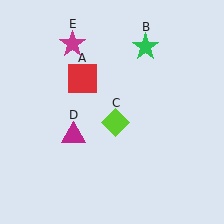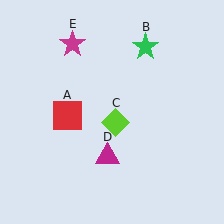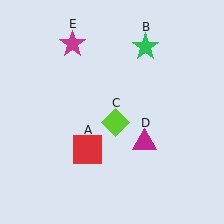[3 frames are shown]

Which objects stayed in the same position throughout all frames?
Green star (object B) and lime diamond (object C) and magenta star (object E) remained stationary.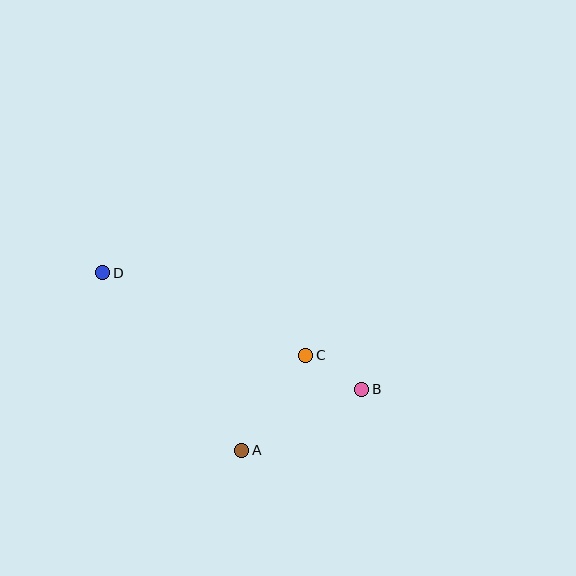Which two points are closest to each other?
Points B and C are closest to each other.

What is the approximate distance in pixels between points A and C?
The distance between A and C is approximately 115 pixels.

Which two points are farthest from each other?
Points B and D are farthest from each other.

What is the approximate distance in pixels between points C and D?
The distance between C and D is approximately 219 pixels.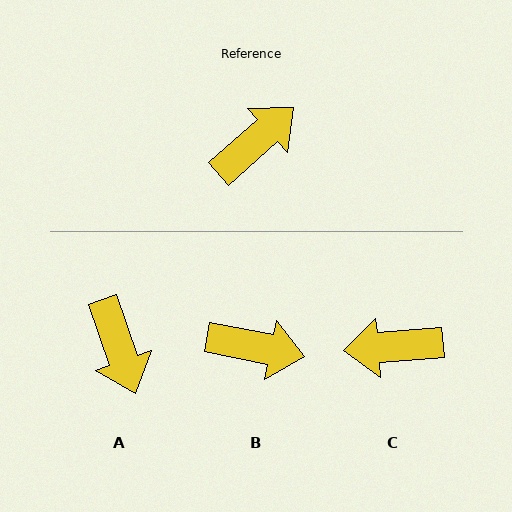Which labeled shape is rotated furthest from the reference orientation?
C, about 143 degrees away.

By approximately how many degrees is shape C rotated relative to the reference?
Approximately 143 degrees counter-clockwise.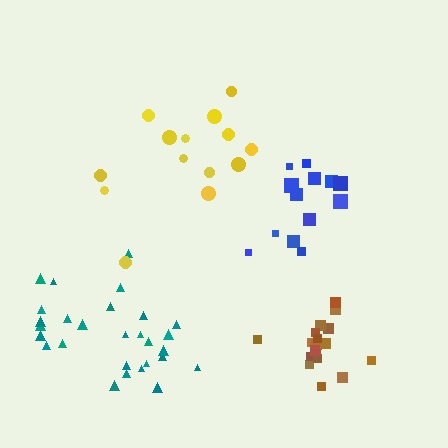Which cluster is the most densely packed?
Brown.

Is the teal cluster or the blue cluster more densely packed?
Teal.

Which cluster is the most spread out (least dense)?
Yellow.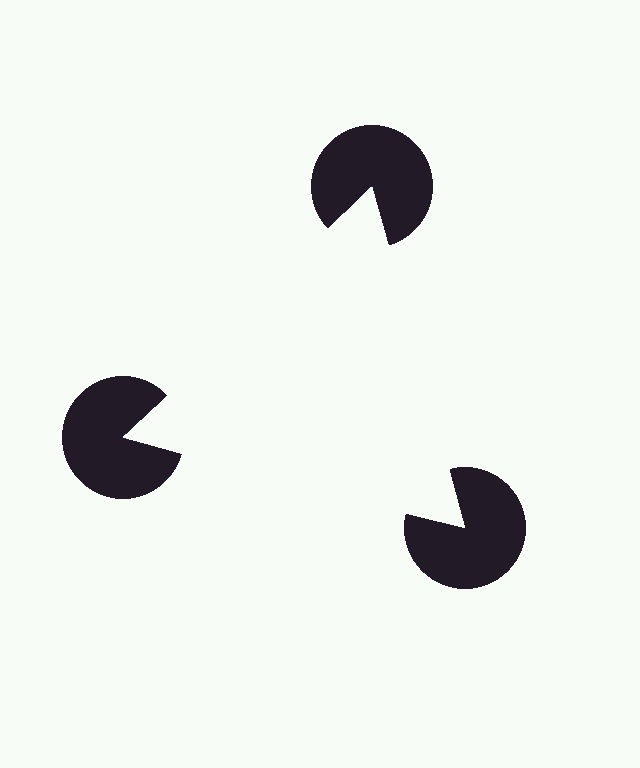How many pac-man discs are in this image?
There are 3 — one at each vertex of the illusory triangle.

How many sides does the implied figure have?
3 sides.